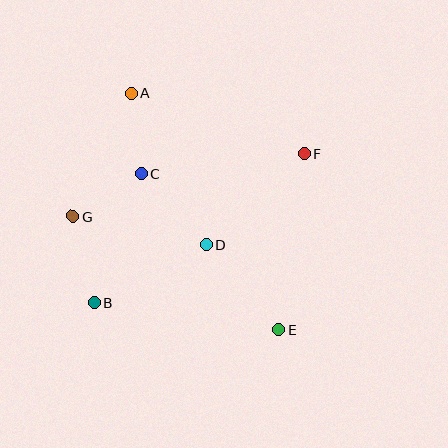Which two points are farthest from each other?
Points A and E are farthest from each other.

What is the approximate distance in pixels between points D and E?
The distance between D and E is approximately 112 pixels.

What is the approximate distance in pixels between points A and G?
The distance between A and G is approximately 137 pixels.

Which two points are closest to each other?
Points C and G are closest to each other.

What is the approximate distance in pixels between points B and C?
The distance between B and C is approximately 137 pixels.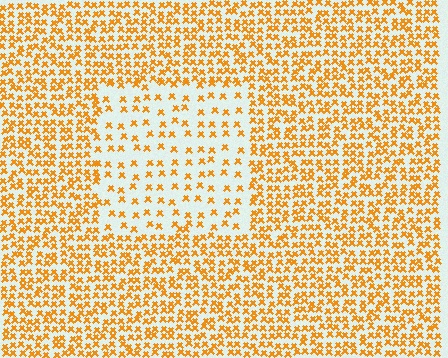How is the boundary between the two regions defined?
The boundary is defined by a change in element density (approximately 2.4x ratio). All elements are the same color, size, and shape.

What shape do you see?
I see a rectangle.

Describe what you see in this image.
The image contains small orange elements arranged at two different densities. A rectangle-shaped region is visible where the elements are less densely packed than the surrounding area.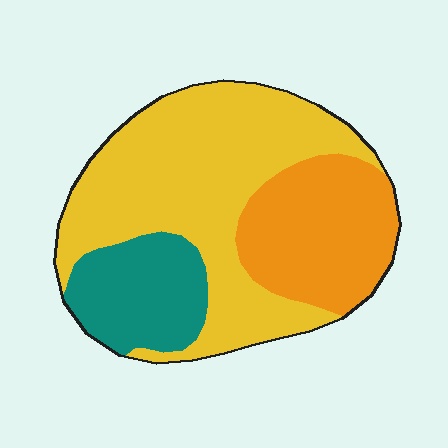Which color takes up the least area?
Teal, at roughly 20%.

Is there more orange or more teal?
Orange.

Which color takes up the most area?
Yellow, at roughly 55%.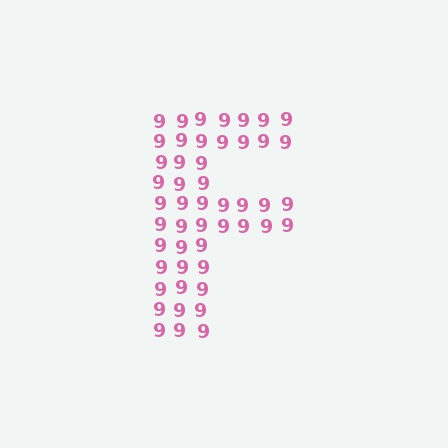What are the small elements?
The small elements are digit 9's.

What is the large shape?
The large shape is the letter F.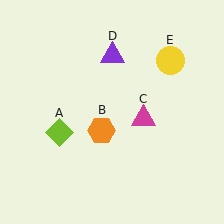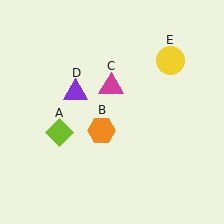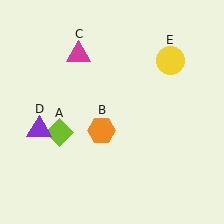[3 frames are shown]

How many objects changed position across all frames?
2 objects changed position: magenta triangle (object C), purple triangle (object D).